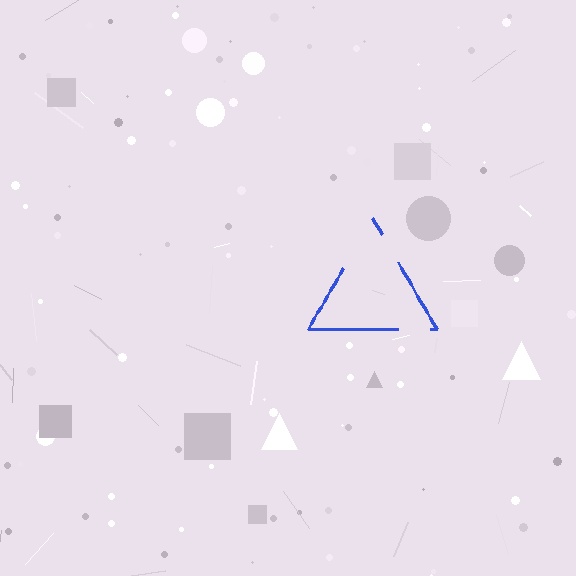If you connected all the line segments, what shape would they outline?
They would outline a triangle.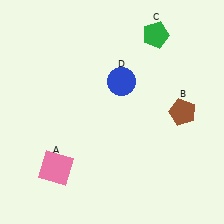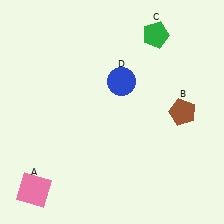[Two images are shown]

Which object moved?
The pink square (A) moved left.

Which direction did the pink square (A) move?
The pink square (A) moved left.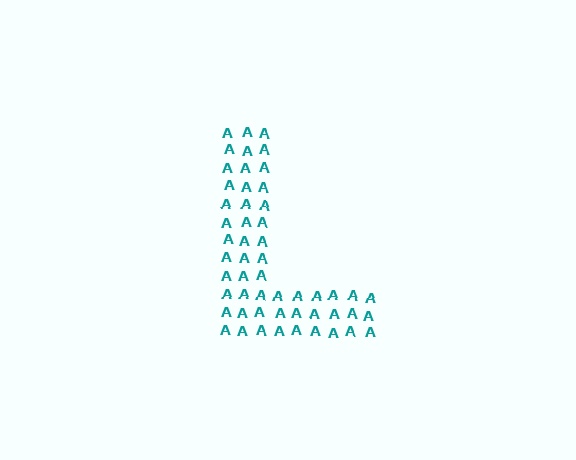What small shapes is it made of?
It is made of small letter A's.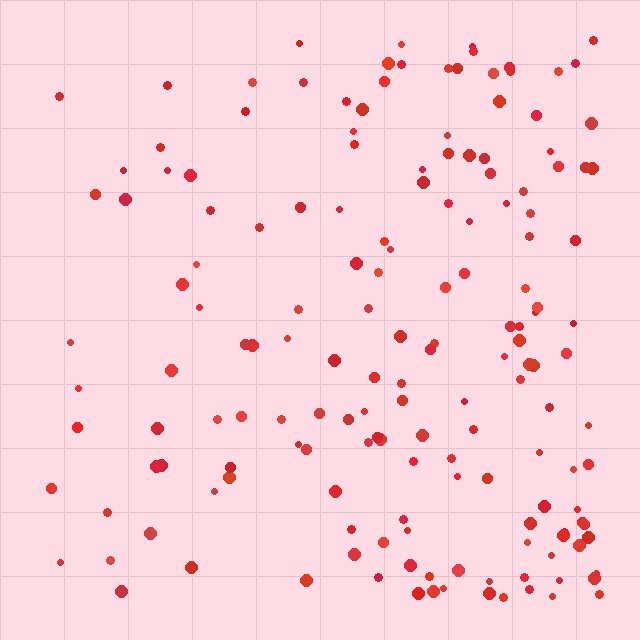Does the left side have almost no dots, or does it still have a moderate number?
Still a moderate number, just noticeably fewer than the right.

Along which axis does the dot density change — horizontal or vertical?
Horizontal.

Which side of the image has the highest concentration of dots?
The right.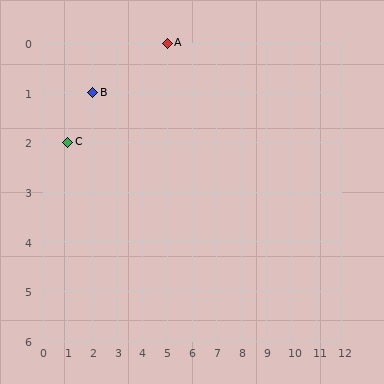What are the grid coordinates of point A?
Point A is at grid coordinates (5, 0).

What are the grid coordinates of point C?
Point C is at grid coordinates (1, 2).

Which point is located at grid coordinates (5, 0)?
Point A is at (5, 0).